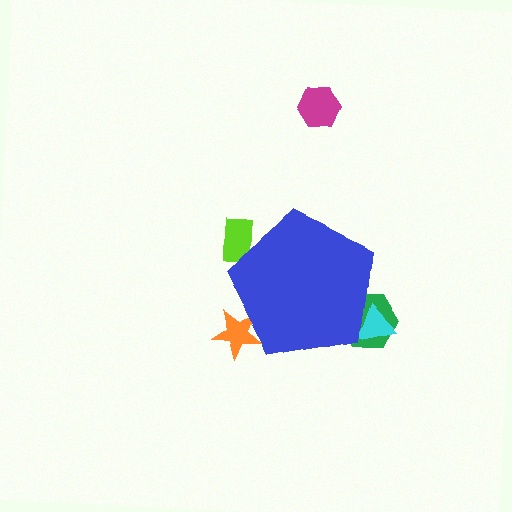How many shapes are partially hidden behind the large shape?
4 shapes are partially hidden.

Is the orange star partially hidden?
Yes, the orange star is partially hidden behind the blue pentagon.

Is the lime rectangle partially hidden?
Yes, the lime rectangle is partially hidden behind the blue pentagon.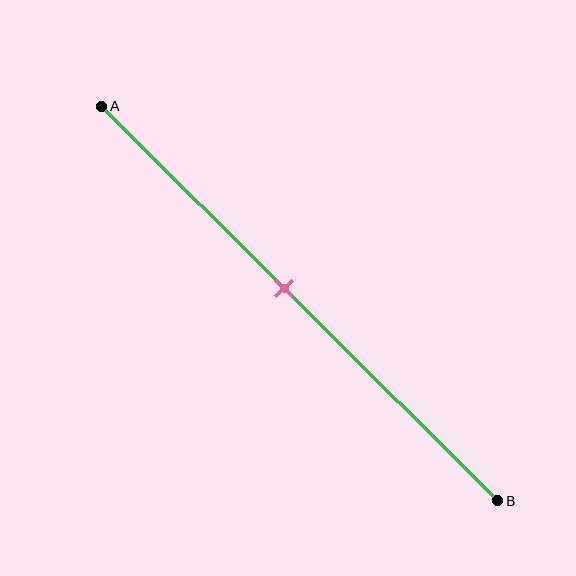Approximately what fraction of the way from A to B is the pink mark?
The pink mark is approximately 45% of the way from A to B.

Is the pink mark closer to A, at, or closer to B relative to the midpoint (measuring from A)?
The pink mark is closer to point A than the midpoint of segment AB.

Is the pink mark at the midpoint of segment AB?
No, the mark is at about 45% from A, not at the 50% midpoint.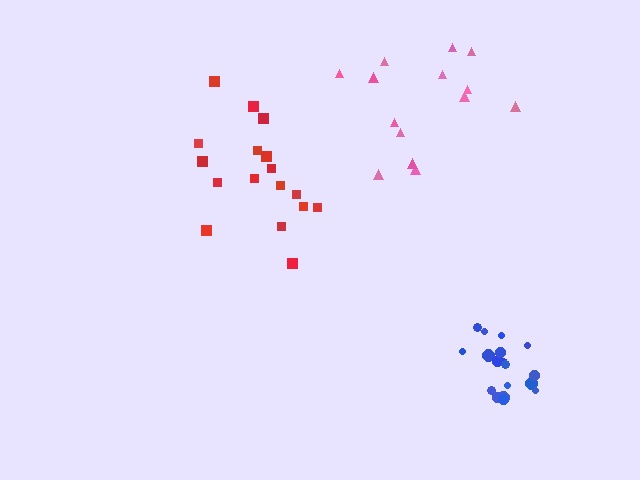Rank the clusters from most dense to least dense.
blue, pink, red.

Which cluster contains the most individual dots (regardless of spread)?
Blue (18).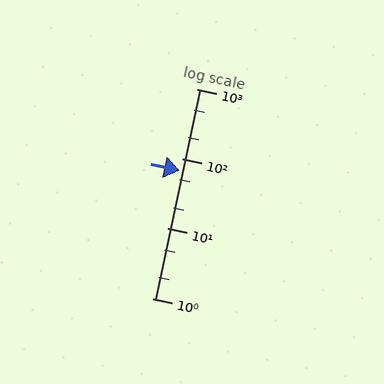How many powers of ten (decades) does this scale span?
The scale spans 3 decades, from 1 to 1000.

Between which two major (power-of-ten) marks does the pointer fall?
The pointer is between 10 and 100.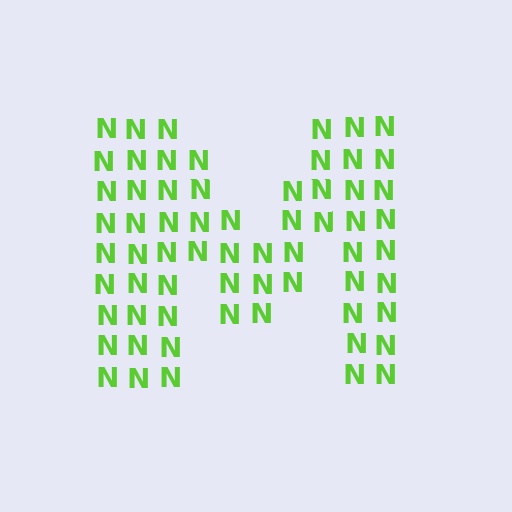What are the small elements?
The small elements are letter N's.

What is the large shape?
The large shape is the letter M.